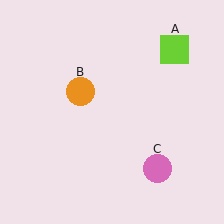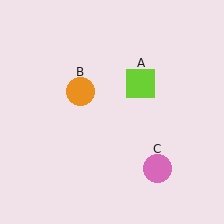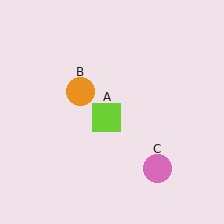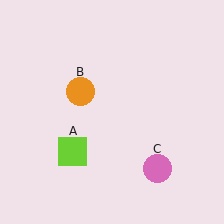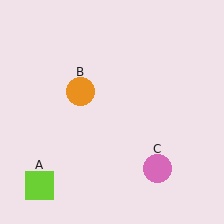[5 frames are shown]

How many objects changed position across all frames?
1 object changed position: lime square (object A).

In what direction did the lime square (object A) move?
The lime square (object A) moved down and to the left.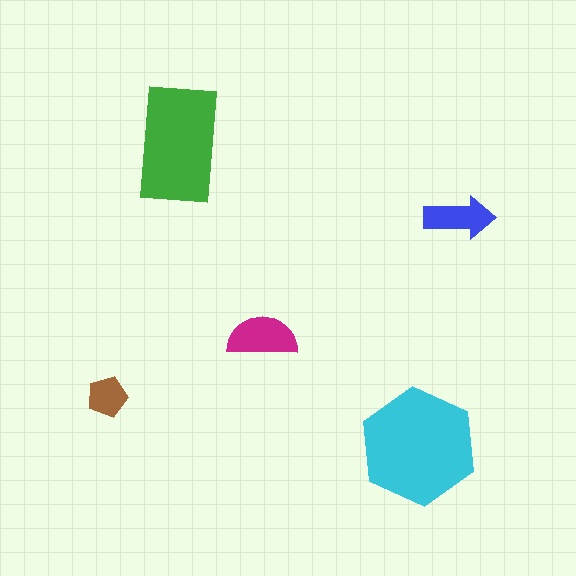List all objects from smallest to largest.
The brown pentagon, the blue arrow, the magenta semicircle, the green rectangle, the cyan hexagon.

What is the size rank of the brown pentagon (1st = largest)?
5th.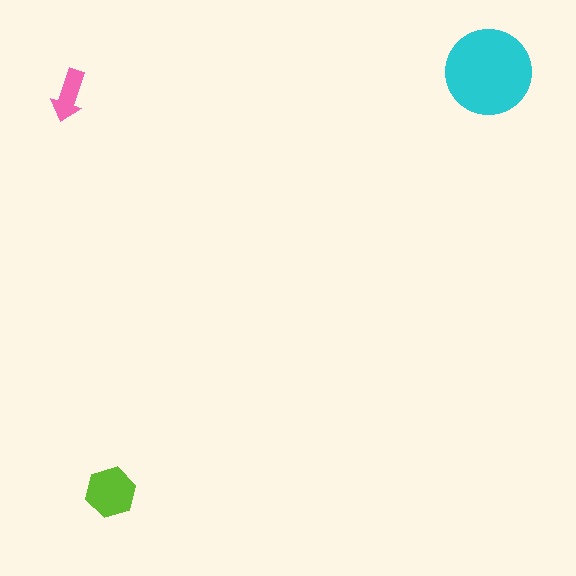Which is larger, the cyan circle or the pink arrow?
The cyan circle.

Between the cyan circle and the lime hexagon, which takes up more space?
The cyan circle.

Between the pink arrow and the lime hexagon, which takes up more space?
The lime hexagon.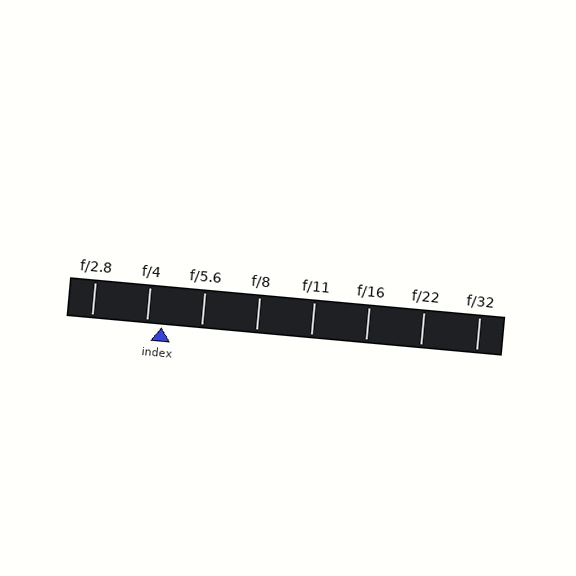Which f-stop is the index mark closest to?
The index mark is closest to f/4.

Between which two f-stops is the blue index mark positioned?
The index mark is between f/4 and f/5.6.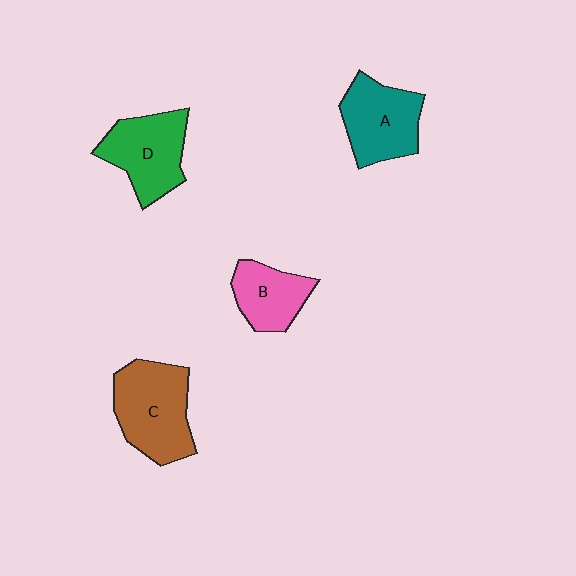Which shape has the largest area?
Shape C (brown).